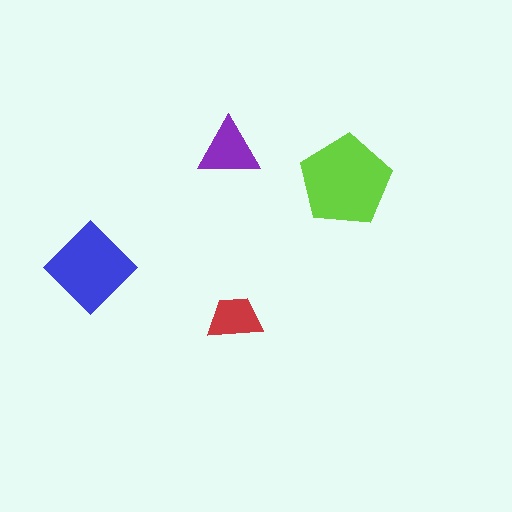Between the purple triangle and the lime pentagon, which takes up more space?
The lime pentagon.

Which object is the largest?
The lime pentagon.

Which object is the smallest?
The red trapezoid.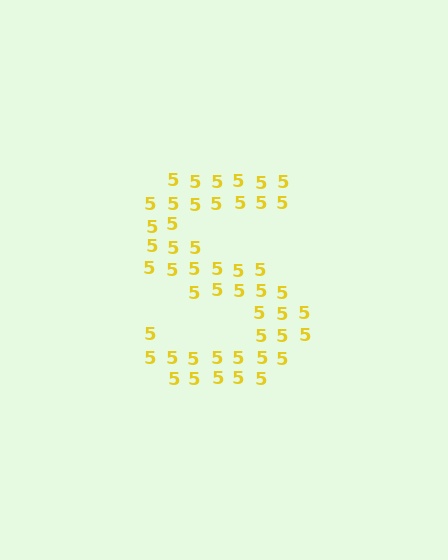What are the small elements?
The small elements are digit 5's.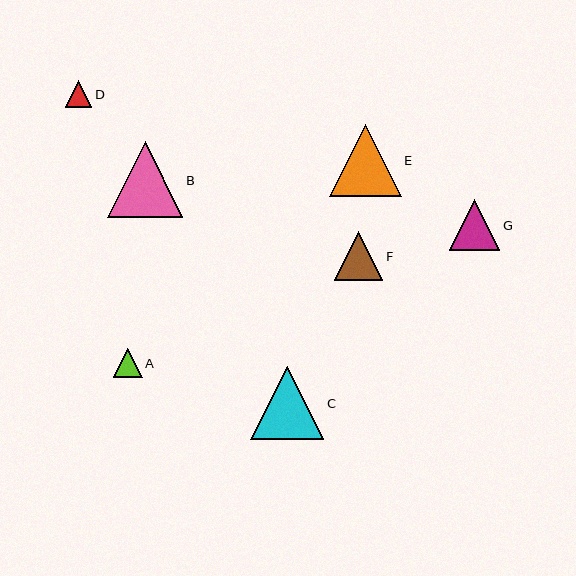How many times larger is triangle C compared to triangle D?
Triangle C is approximately 2.7 times the size of triangle D.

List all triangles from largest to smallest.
From largest to smallest: B, C, E, G, F, A, D.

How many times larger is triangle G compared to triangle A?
Triangle G is approximately 1.8 times the size of triangle A.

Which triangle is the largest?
Triangle B is the largest with a size of approximately 76 pixels.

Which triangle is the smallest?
Triangle D is the smallest with a size of approximately 27 pixels.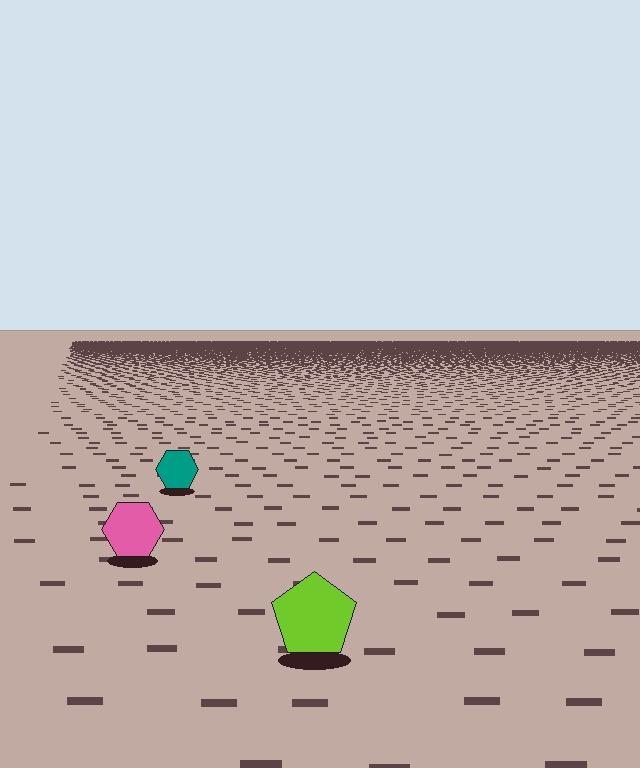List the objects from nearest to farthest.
From nearest to farthest: the lime pentagon, the pink hexagon, the teal hexagon.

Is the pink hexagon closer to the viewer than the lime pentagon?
No. The lime pentagon is closer — you can tell from the texture gradient: the ground texture is coarser near it.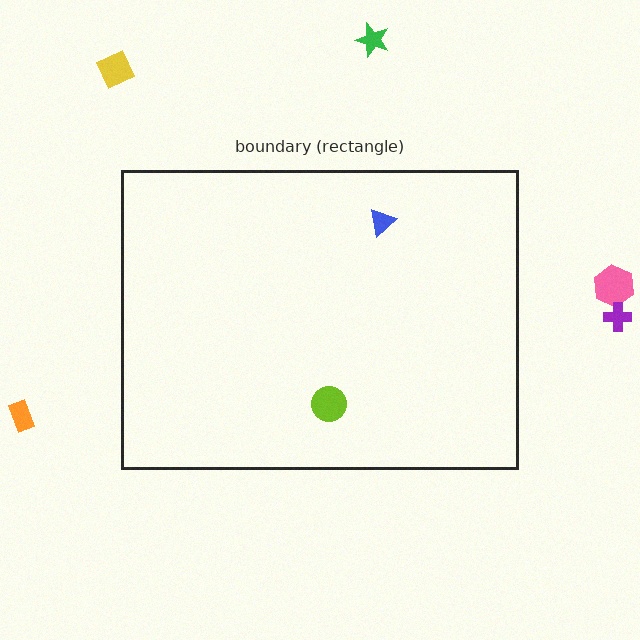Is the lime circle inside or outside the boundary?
Inside.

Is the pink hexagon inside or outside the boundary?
Outside.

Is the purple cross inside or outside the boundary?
Outside.